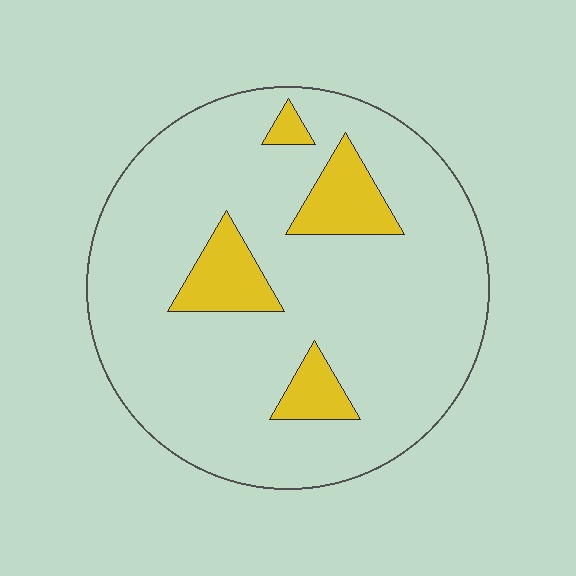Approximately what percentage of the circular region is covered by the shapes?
Approximately 15%.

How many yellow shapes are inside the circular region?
4.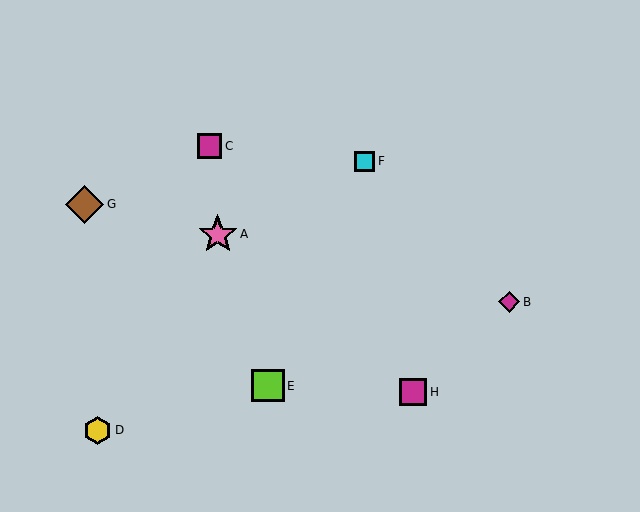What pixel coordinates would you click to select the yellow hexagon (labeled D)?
Click at (98, 430) to select the yellow hexagon D.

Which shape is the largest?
The pink star (labeled A) is the largest.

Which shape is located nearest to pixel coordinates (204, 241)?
The pink star (labeled A) at (218, 234) is nearest to that location.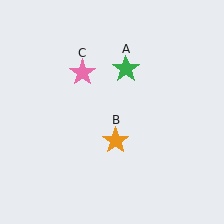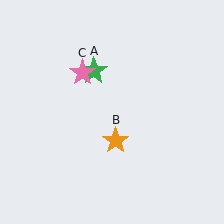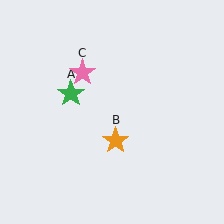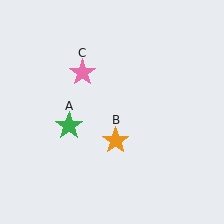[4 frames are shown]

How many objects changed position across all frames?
1 object changed position: green star (object A).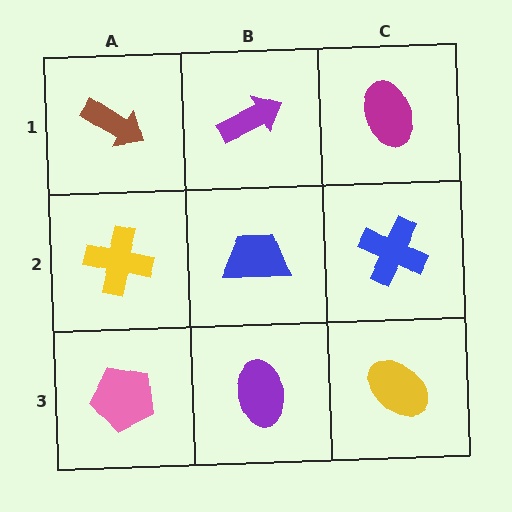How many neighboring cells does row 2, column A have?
3.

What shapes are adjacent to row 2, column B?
A purple arrow (row 1, column B), a purple ellipse (row 3, column B), a yellow cross (row 2, column A), a blue cross (row 2, column C).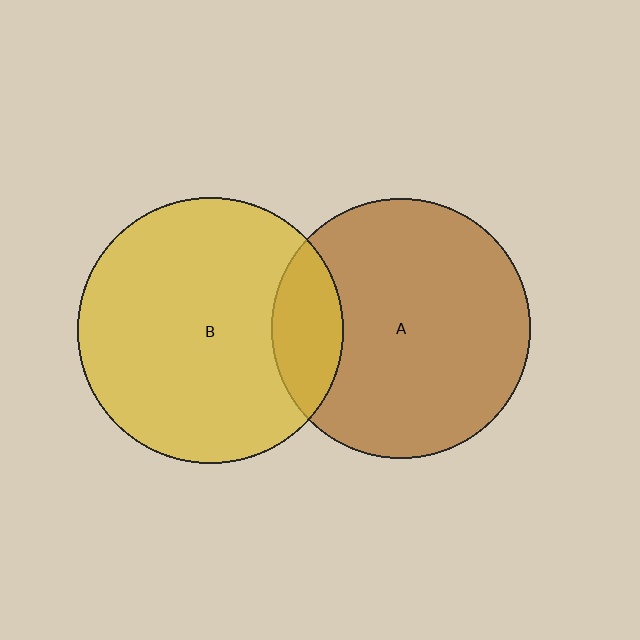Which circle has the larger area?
Circle B (yellow).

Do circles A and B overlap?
Yes.